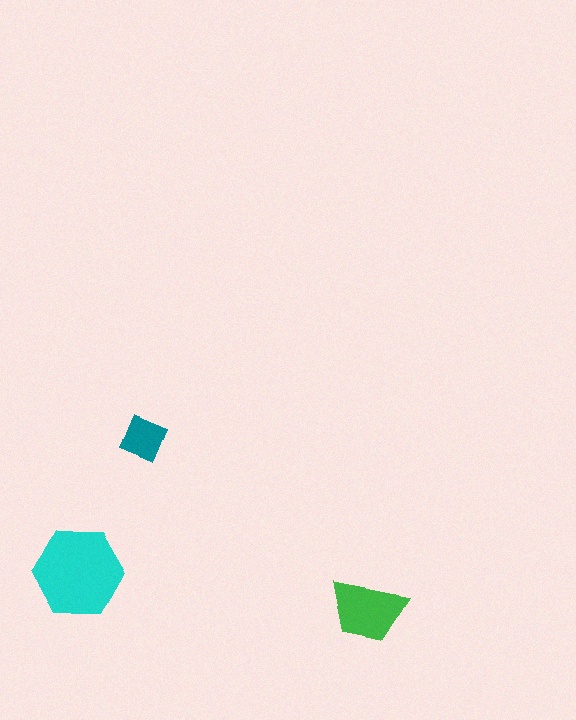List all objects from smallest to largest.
The teal diamond, the green trapezoid, the cyan hexagon.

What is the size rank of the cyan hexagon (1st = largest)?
1st.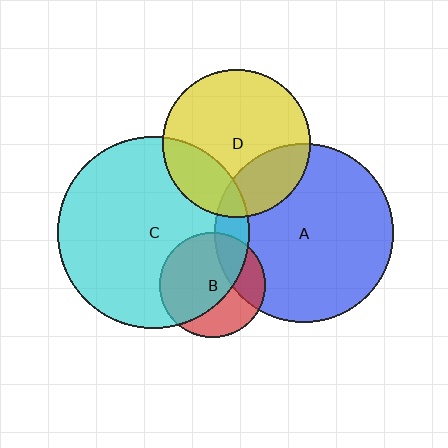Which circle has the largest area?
Circle C (cyan).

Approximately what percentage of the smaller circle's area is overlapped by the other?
Approximately 10%.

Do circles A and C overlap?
Yes.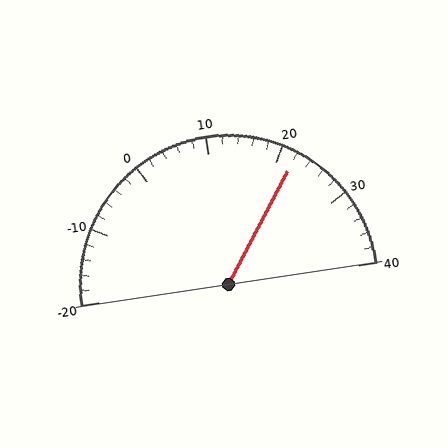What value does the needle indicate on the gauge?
The needle indicates approximately 22.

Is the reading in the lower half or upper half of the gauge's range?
The reading is in the upper half of the range (-20 to 40).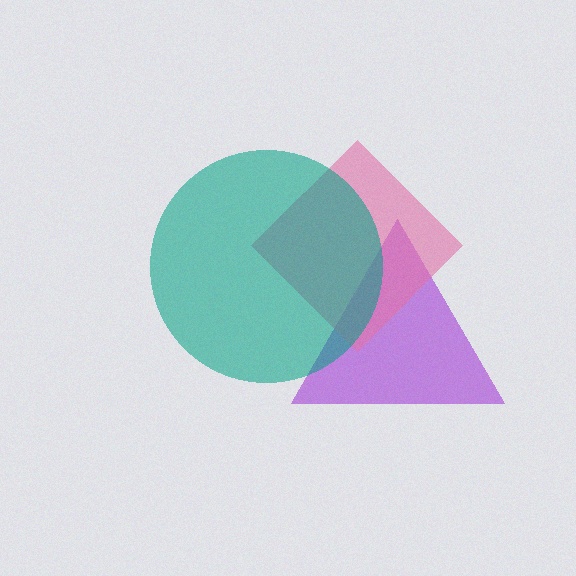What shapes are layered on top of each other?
The layered shapes are: a purple triangle, a pink diamond, a teal circle.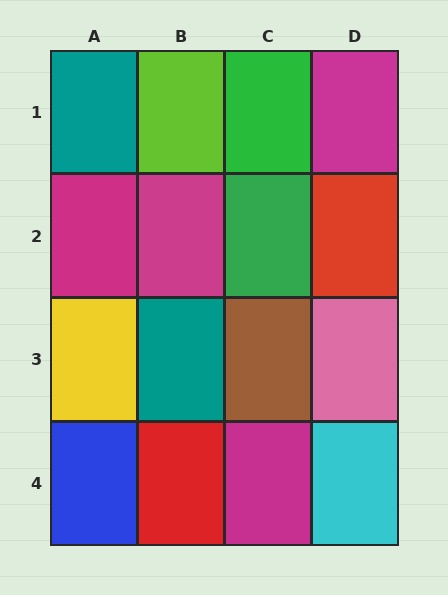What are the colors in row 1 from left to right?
Teal, lime, green, magenta.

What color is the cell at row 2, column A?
Magenta.